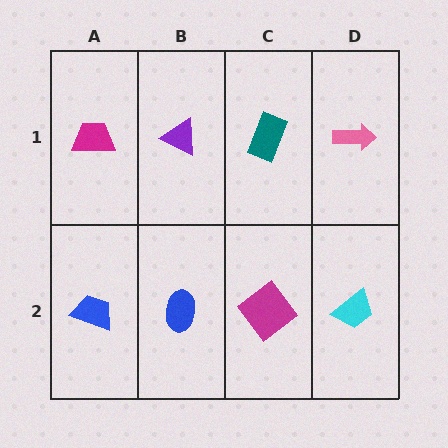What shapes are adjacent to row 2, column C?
A teal rectangle (row 1, column C), a blue ellipse (row 2, column B), a cyan trapezoid (row 2, column D).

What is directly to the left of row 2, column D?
A magenta diamond.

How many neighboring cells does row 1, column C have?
3.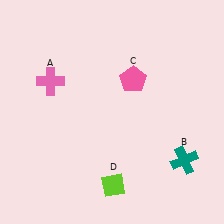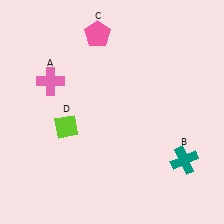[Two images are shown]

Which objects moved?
The objects that moved are: the pink pentagon (C), the lime diamond (D).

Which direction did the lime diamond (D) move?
The lime diamond (D) moved up.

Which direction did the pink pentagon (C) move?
The pink pentagon (C) moved up.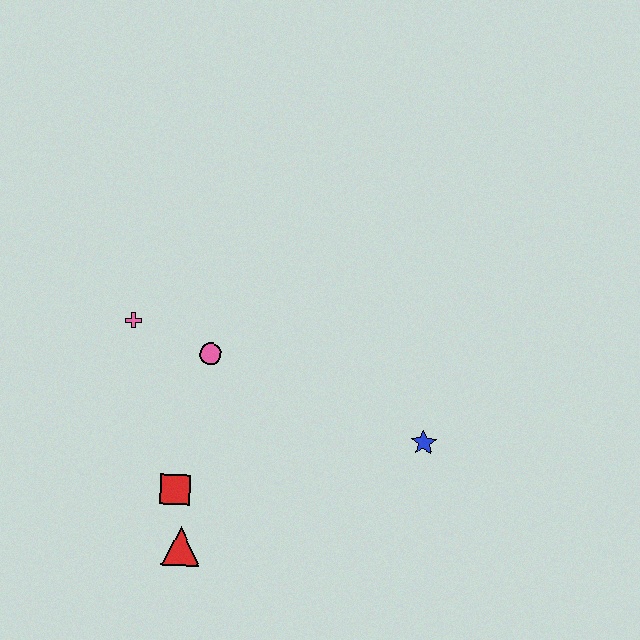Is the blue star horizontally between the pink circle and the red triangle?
No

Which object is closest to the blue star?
The pink circle is closest to the blue star.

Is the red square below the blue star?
Yes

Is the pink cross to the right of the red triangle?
No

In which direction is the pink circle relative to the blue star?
The pink circle is to the left of the blue star.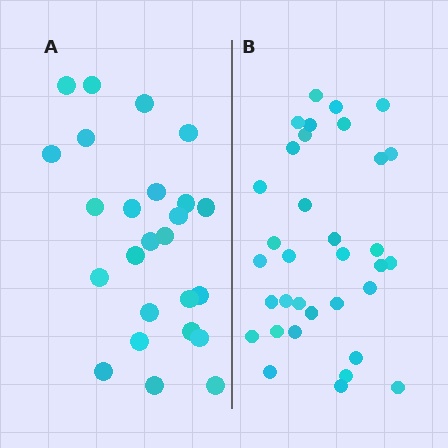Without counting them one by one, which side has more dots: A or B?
Region B (the right region) has more dots.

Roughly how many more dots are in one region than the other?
Region B has roughly 8 or so more dots than region A.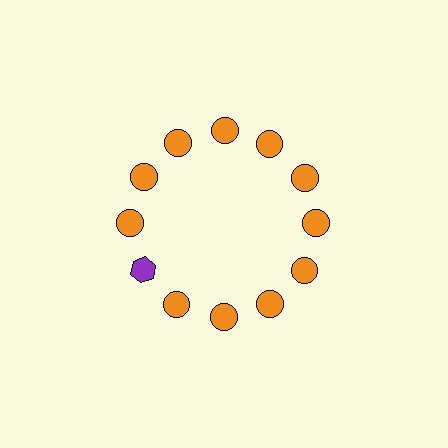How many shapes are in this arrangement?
There are 12 shapes arranged in a ring pattern.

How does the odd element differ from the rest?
It differs in both color (purple instead of orange) and shape (hexagon instead of circle).